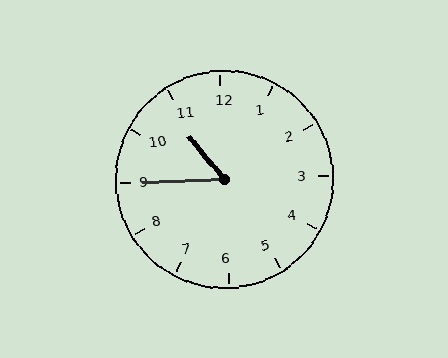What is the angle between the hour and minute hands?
Approximately 52 degrees.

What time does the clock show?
10:45.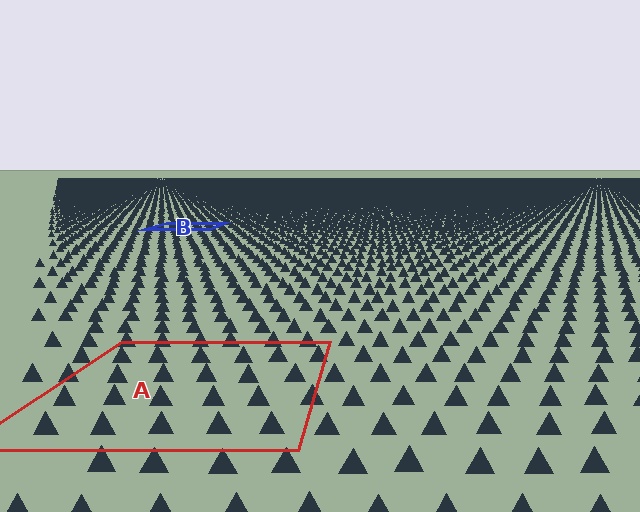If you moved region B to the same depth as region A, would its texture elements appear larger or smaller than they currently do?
They would appear larger. At a closer depth, the same texture elements are projected at a bigger on-screen size.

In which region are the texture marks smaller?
The texture marks are smaller in region B, because it is farther away.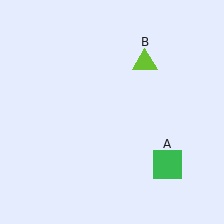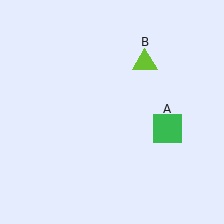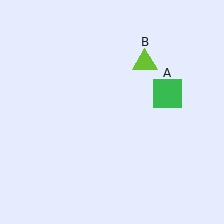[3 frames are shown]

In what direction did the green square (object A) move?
The green square (object A) moved up.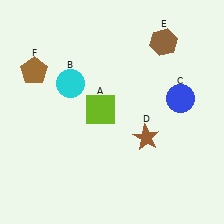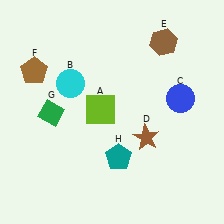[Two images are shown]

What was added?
A green diamond (G), a teal pentagon (H) were added in Image 2.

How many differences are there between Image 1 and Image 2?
There are 2 differences between the two images.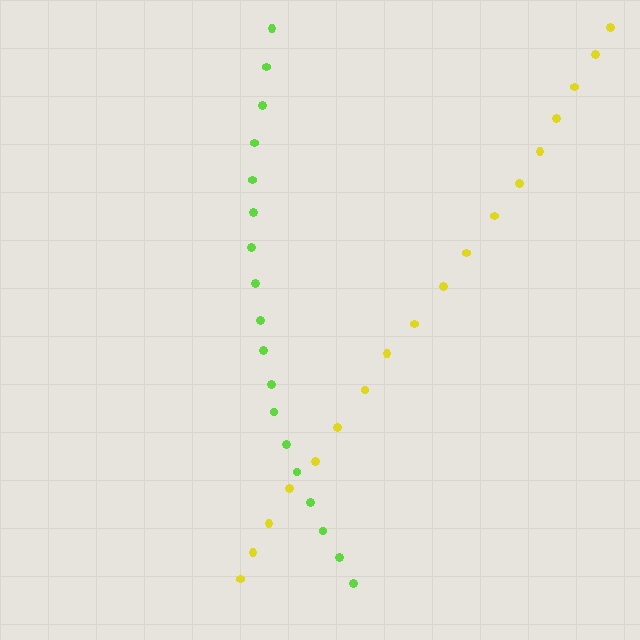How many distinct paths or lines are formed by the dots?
There are 2 distinct paths.